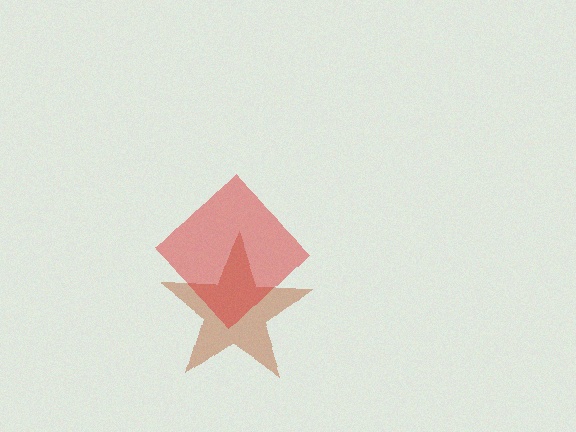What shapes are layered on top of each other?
The layered shapes are: a brown star, a red diamond.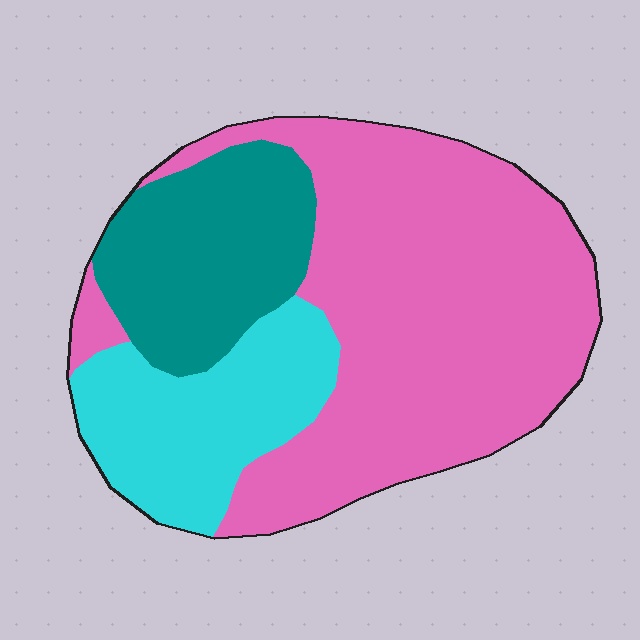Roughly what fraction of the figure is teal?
Teal covers 21% of the figure.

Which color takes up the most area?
Pink, at roughly 60%.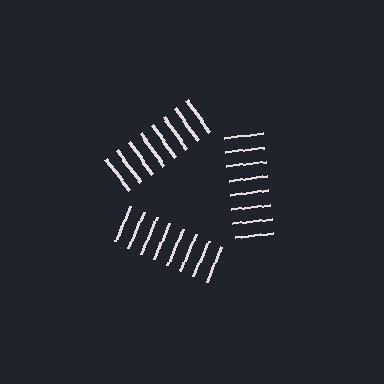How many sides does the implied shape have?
3 sides — the line-ends trace a triangle.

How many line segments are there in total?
24 — 8 along each of the 3 edges.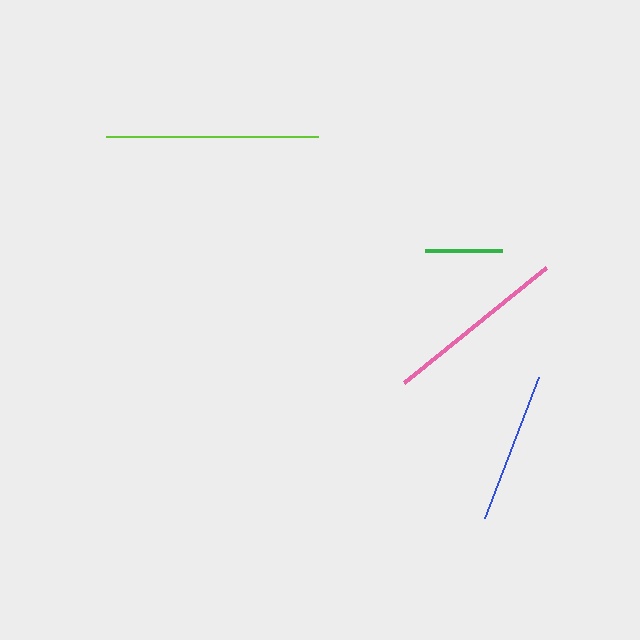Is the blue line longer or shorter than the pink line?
The pink line is longer than the blue line.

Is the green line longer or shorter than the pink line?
The pink line is longer than the green line.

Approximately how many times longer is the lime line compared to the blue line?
The lime line is approximately 1.4 times the length of the blue line.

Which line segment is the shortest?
The green line is the shortest at approximately 77 pixels.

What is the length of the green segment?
The green segment is approximately 77 pixels long.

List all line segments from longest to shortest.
From longest to shortest: lime, pink, blue, green.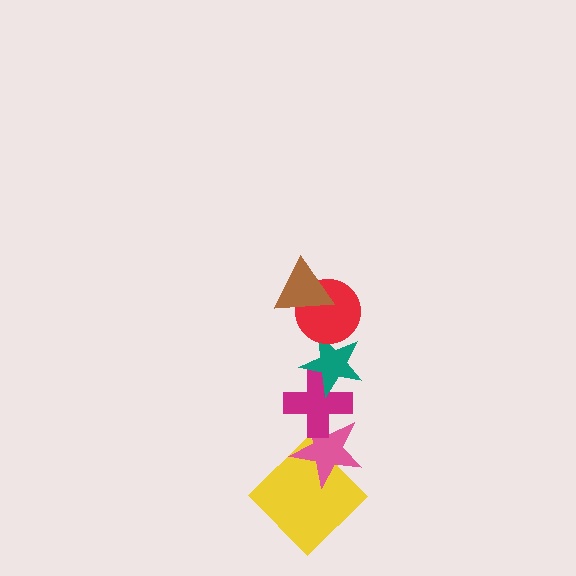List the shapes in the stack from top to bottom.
From top to bottom: the brown triangle, the red circle, the teal star, the magenta cross, the pink star, the yellow diamond.